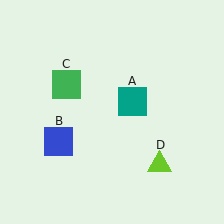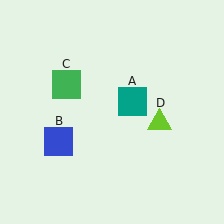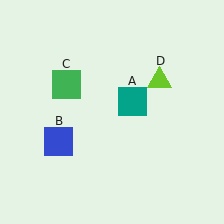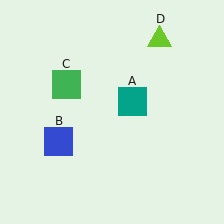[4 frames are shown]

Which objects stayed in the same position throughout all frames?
Teal square (object A) and blue square (object B) and green square (object C) remained stationary.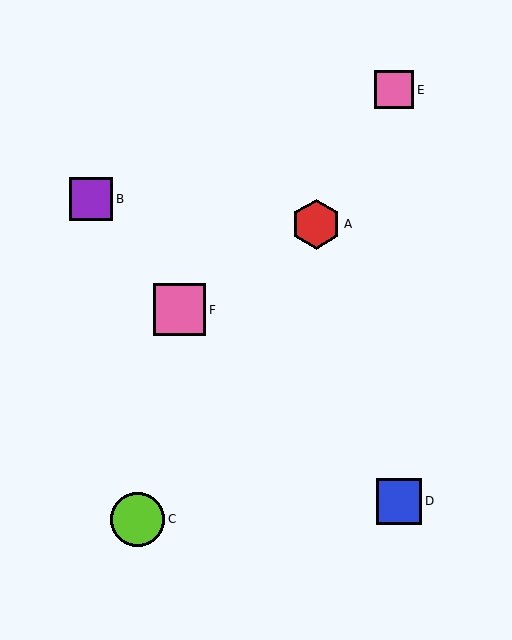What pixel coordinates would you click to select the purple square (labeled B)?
Click at (91, 199) to select the purple square B.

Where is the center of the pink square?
The center of the pink square is at (180, 310).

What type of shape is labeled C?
Shape C is a lime circle.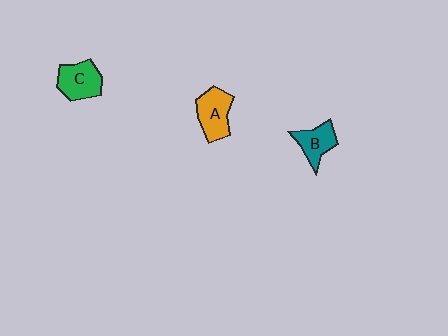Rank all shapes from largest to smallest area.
From largest to smallest: A (orange), C (green), B (teal).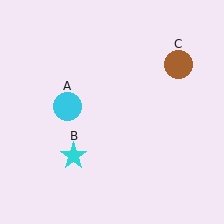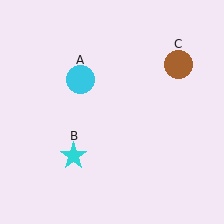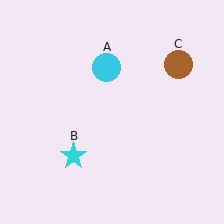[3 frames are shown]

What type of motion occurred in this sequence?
The cyan circle (object A) rotated clockwise around the center of the scene.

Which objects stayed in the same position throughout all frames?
Cyan star (object B) and brown circle (object C) remained stationary.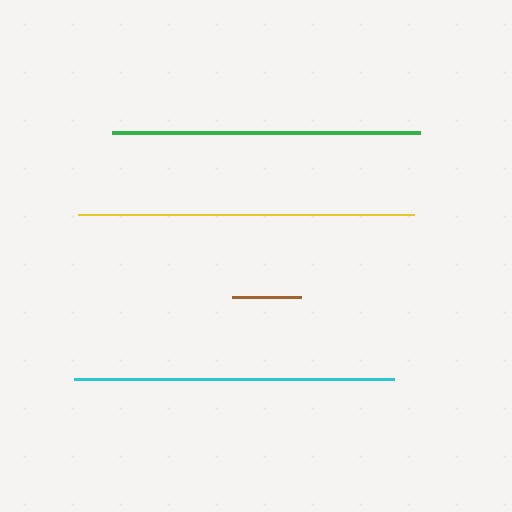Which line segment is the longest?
The yellow line is the longest at approximately 336 pixels.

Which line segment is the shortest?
The brown line is the shortest at approximately 69 pixels.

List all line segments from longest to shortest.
From longest to shortest: yellow, cyan, green, brown.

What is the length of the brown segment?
The brown segment is approximately 69 pixels long.